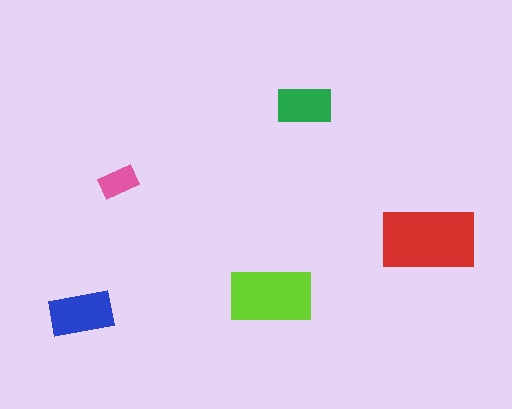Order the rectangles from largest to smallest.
the red one, the lime one, the blue one, the green one, the pink one.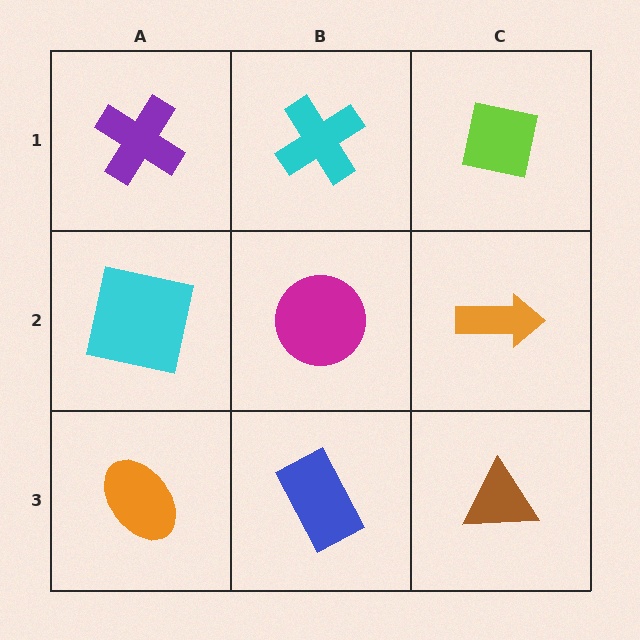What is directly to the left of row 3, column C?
A blue rectangle.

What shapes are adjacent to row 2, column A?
A purple cross (row 1, column A), an orange ellipse (row 3, column A), a magenta circle (row 2, column B).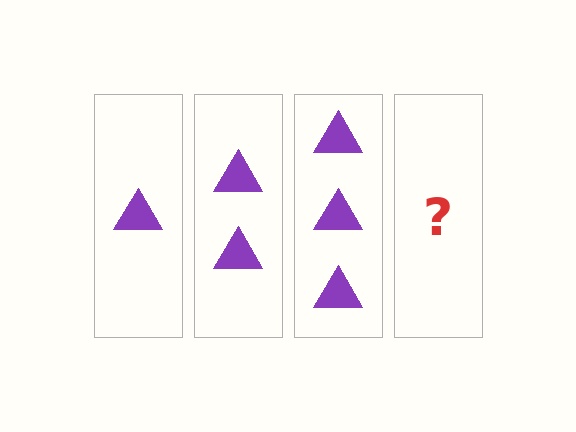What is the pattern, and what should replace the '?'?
The pattern is that each step adds one more triangle. The '?' should be 4 triangles.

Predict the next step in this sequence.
The next step is 4 triangles.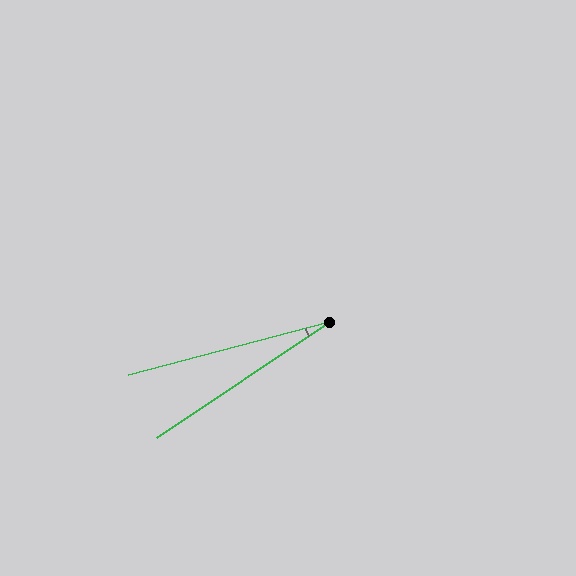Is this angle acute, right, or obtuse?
It is acute.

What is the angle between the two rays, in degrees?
Approximately 19 degrees.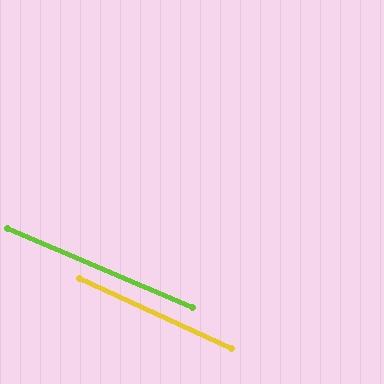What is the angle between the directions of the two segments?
Approximately 2 degrees.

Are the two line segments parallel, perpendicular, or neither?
Parallel — their directions differ by only 1.7°.